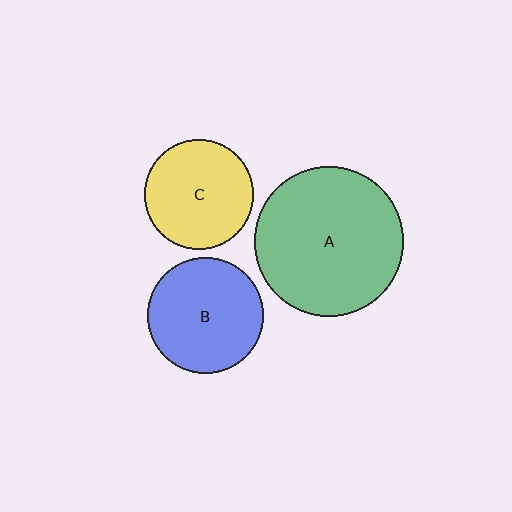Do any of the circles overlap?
No, none of the circles overlap.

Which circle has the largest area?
Circle A (green).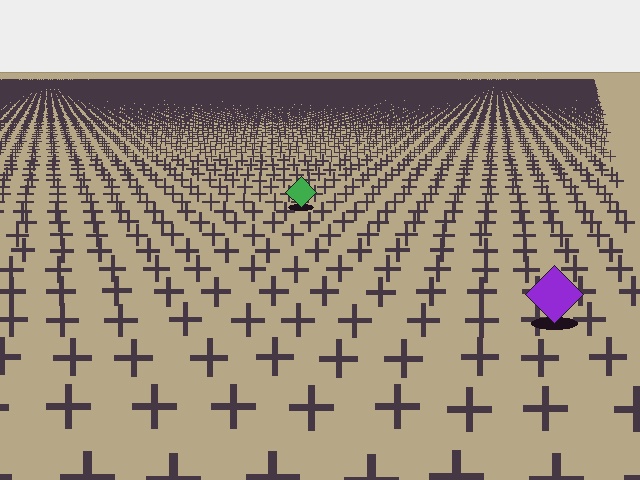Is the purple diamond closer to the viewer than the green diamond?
Yes. The purple diamond is closer — you can tell from the texture gradient: the ground texture is coarser near it.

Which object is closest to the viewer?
The purple diamond is closest. The texture marks near it are larger and more spread out.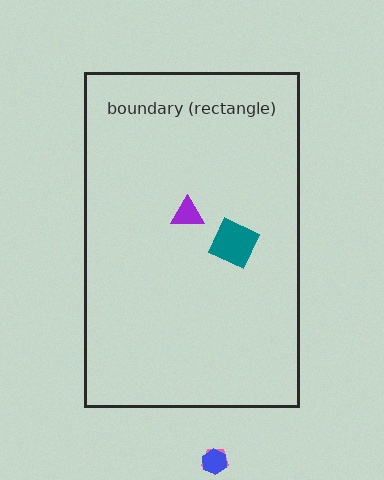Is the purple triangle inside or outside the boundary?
Inside.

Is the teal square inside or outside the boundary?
Inside.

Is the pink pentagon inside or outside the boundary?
Outside.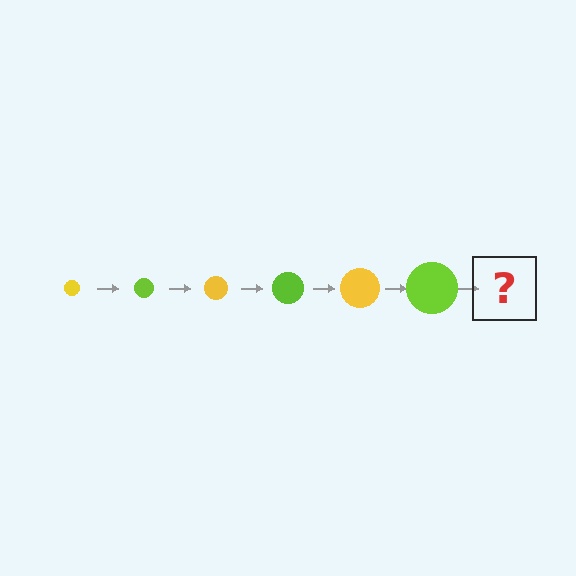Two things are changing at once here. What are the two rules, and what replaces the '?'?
The two rules are that the circle grows larger each step and the color cycles through yellow and lime. The '?' should be a yellow circle, larger than the previous one.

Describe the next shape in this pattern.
It should be a yellow circle, larger than the previous one.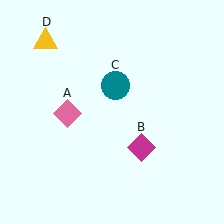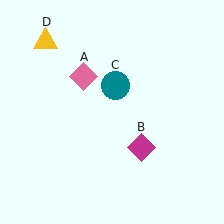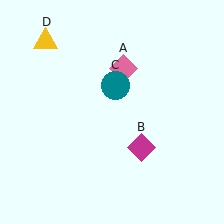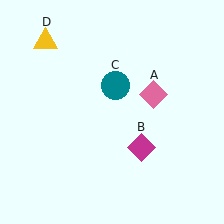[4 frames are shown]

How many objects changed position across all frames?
1 object changed position: pink diamond (object A).